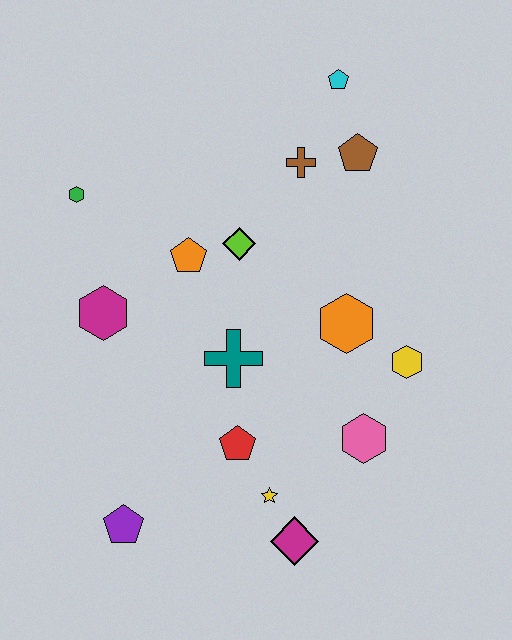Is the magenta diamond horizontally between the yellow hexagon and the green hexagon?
Yes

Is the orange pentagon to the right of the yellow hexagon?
No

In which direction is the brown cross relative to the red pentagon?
The brown cross is above the red pentagon.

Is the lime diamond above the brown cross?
No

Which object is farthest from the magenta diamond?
The cyan pentagon is farthest from the magenta diamond.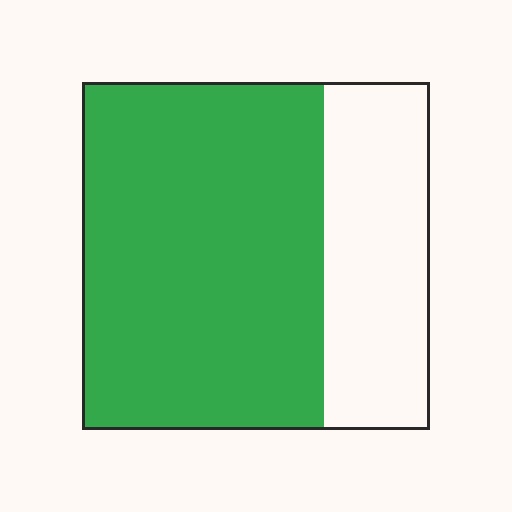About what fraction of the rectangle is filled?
About two thirds (2/3).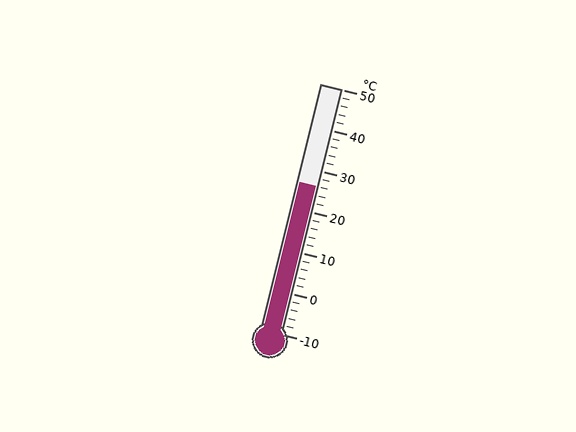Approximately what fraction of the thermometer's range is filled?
The thermometer is filled to approximately 60% of its range.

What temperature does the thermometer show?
The thermometer shows approximately 26°C.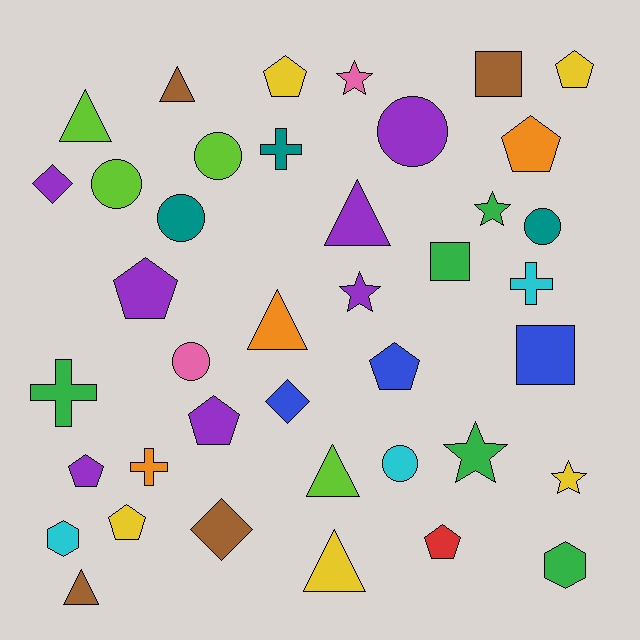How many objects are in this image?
There are 40 objects.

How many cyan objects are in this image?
There are 3 cyan objects.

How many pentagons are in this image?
There are 9 pentagons.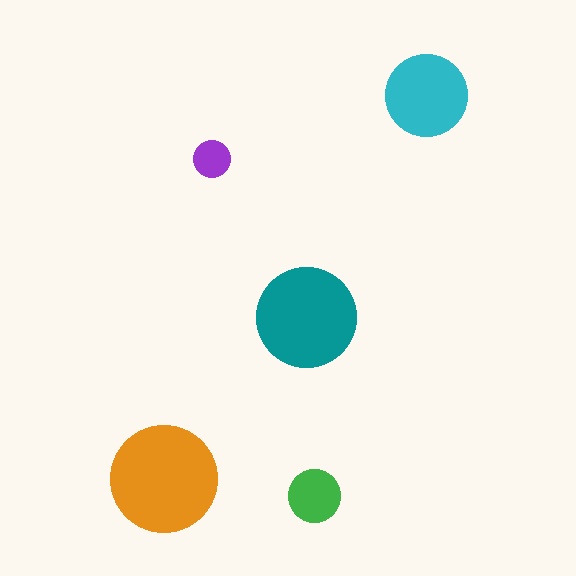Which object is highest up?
The cyan circle is topmost.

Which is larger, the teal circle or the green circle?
The teal one.